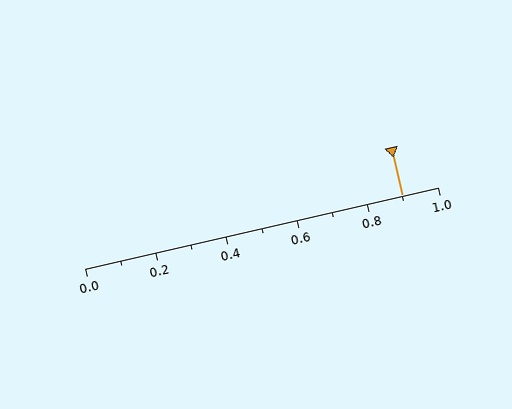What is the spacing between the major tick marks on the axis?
The major ticks are spaced 0.2 apart.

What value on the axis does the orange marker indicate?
The marker indicates approximately 0.9.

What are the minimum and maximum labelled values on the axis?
The axis runs from 0.0 to 1.0.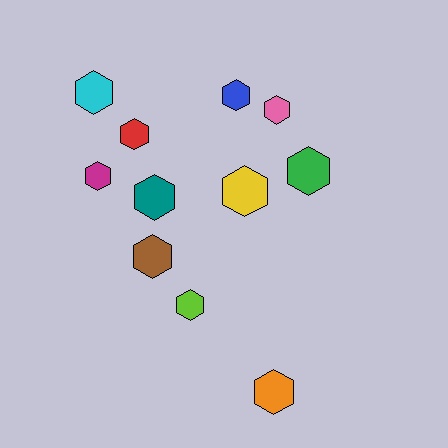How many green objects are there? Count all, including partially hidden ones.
There is 1 green object.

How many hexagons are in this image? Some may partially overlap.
There are 11 hexagons.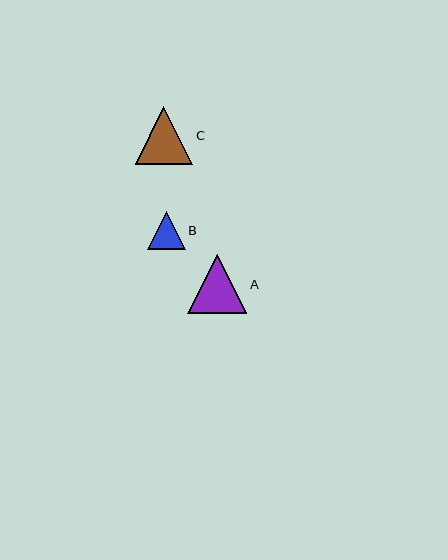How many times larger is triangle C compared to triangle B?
Triangle C is approximately 1.5 times the size of triangle B.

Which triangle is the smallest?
Triangle B is the smallest with a size of approximately 38 pixels.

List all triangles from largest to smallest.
From largest to smallest: A, C, B.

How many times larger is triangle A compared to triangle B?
Triangle A is approximately 1.6 times the size of triangle B.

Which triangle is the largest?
Triangle A is the largest with a size of approximately 59 pixels.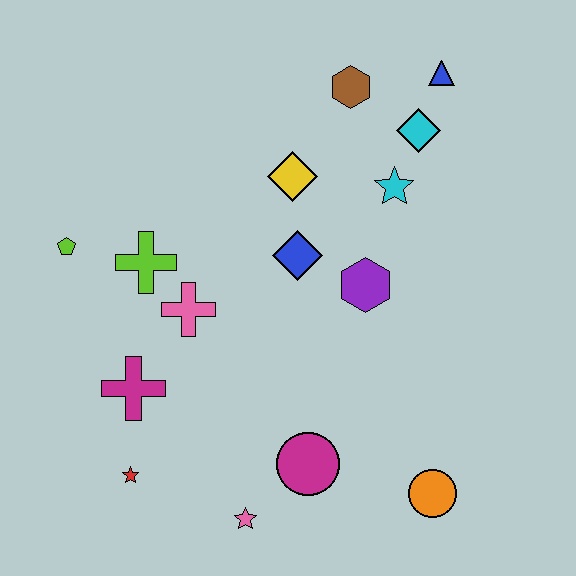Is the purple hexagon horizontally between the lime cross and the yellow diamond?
No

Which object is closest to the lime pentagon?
The lime cross is closest to the lime pentagon.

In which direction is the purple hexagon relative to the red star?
The purple hexagon is to the right of the red star.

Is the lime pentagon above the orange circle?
Yes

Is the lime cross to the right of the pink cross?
No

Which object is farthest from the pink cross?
The blue triangle is farthest from the pink cross.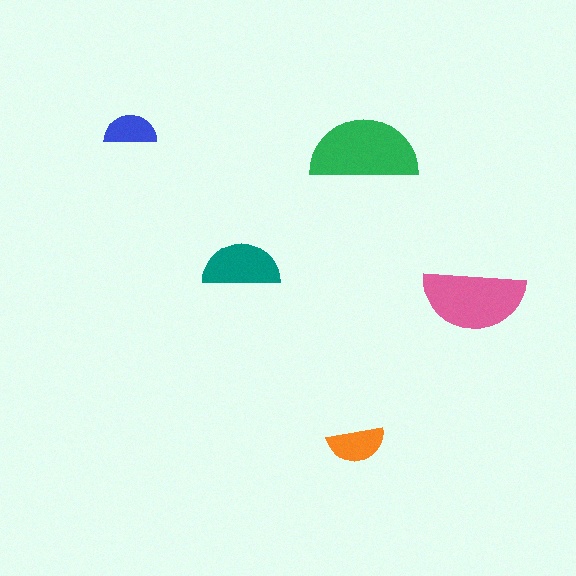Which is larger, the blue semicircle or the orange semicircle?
The orange one.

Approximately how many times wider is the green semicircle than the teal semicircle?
About 1.5 times wider.